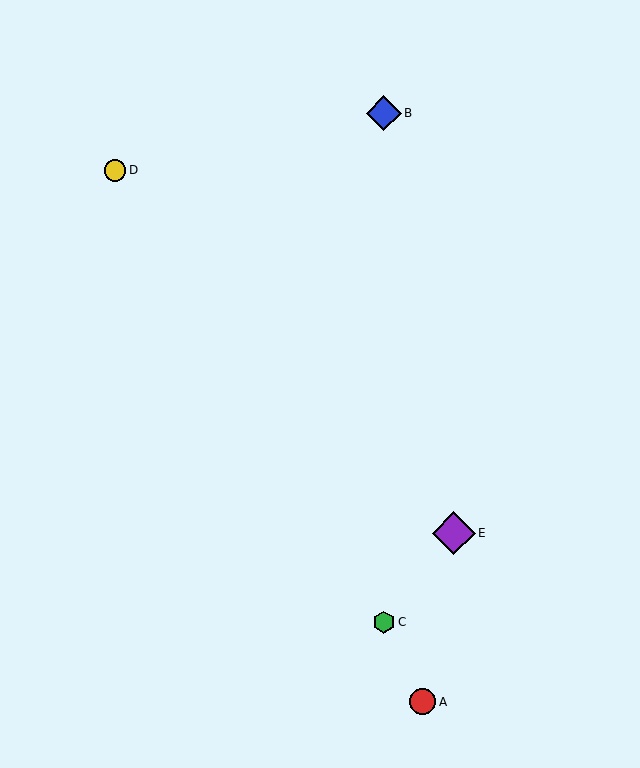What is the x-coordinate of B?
Object B is at x≈384.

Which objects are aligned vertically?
Objects B, C are aligned vertically.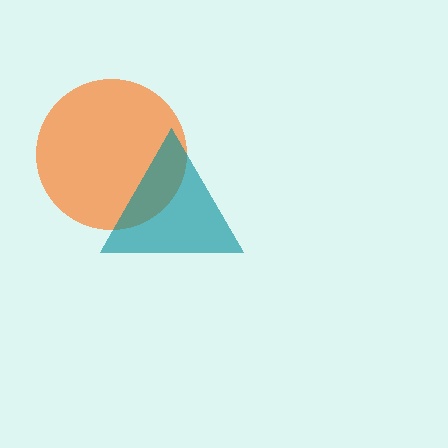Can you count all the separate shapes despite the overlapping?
Yes, there are 2 separate shapes.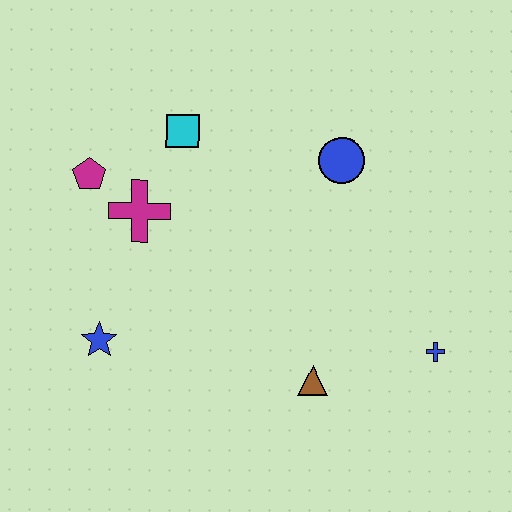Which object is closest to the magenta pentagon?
The magenta cross is closest to the magenta pentagon.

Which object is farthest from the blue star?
The blue cross is farthest from the blue star.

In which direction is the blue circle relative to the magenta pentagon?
The blue circle is to the right of the magenta pentagon.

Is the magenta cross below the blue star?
No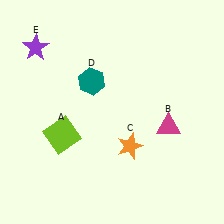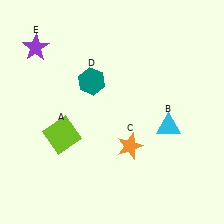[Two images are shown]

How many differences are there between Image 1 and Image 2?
There is 1 difference between the two images.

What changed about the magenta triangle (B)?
In Image 1, B is magenta. In Image 2, it changed to cyan.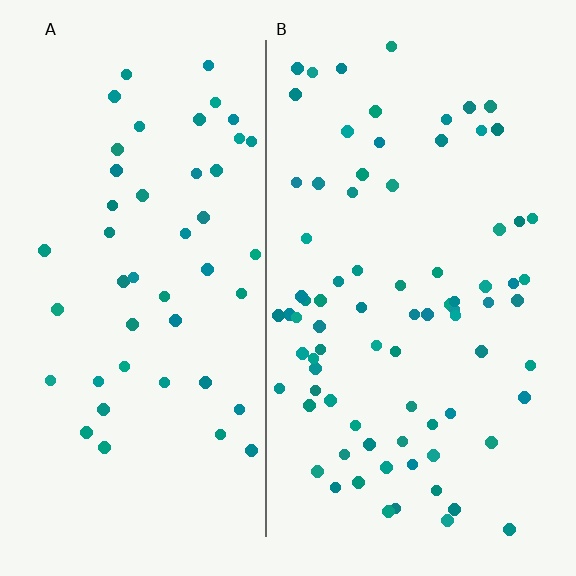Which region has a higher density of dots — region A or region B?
B (the right).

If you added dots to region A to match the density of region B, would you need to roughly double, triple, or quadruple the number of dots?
Approximately double.